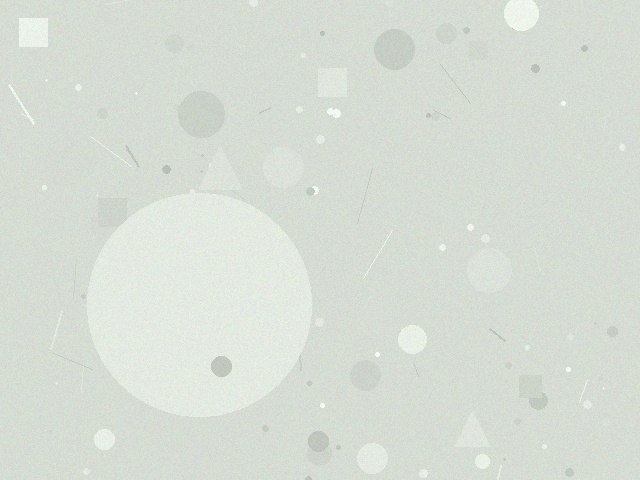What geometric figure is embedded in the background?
A circle is embedded in the background.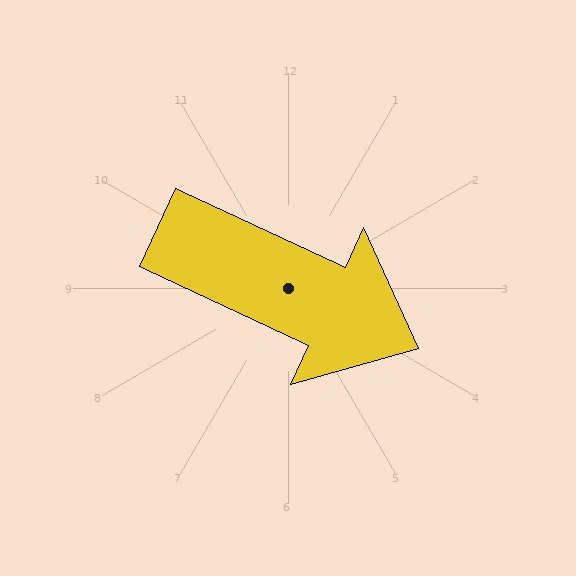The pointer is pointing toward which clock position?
Roughly 4 o'clock.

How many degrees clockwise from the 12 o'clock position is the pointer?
Approximately 115 degrees.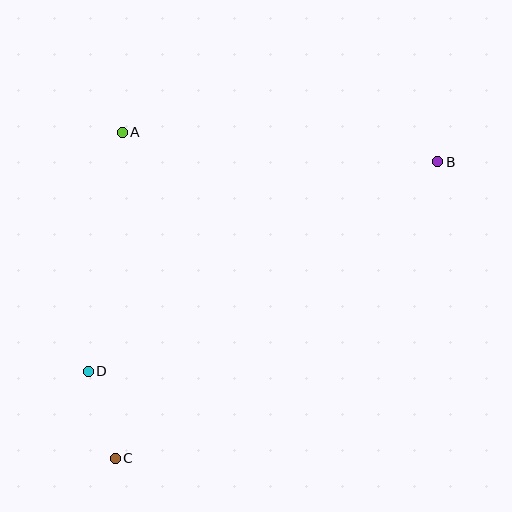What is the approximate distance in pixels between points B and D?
The distance between B and D is approximately 408 pixels.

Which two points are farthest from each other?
Points B and C are farthest from each other.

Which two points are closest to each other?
Points C and D are closest to each other.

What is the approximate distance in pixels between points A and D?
The distance between A and D is approximately 241 pixels.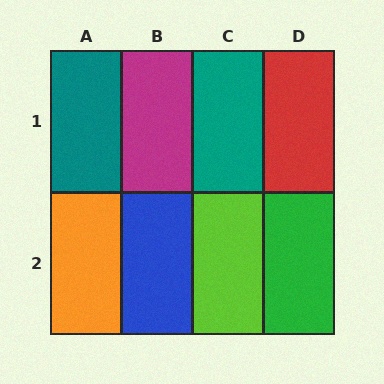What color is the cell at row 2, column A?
Orange.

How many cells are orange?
1 cell is orange.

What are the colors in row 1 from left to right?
Teal, magenta, teal, red.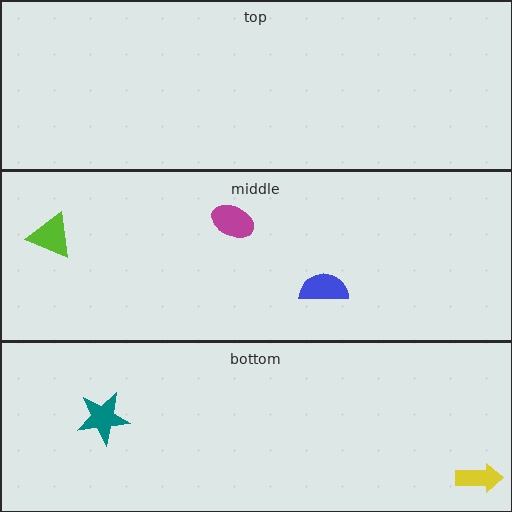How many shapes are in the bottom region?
2.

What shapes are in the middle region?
The magenta ellipse, the blue semicircle, the lime triangle.